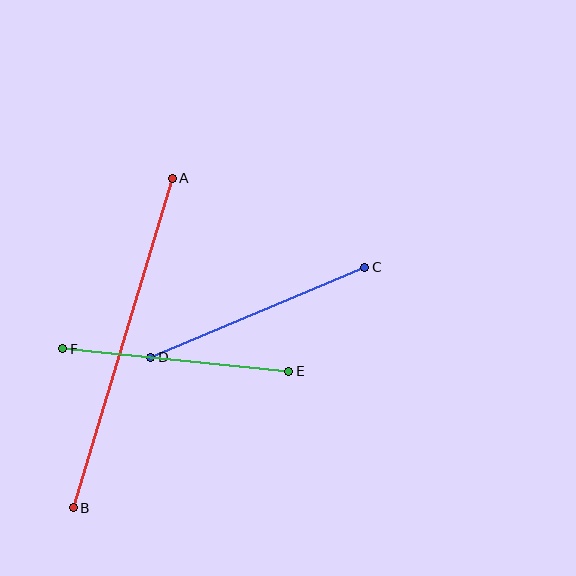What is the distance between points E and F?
The distance is approximately 227 pixels.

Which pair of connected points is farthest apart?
Points A and B are farthest apart.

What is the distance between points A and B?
The distance is approximately 344 pixels.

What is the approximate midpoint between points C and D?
The midpoint is at approximately (258, 312) pixels.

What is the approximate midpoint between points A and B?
The midpoint is at approximately (123, 343) pixels.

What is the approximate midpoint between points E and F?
The midpoint is at approximately (176, 360) pixels.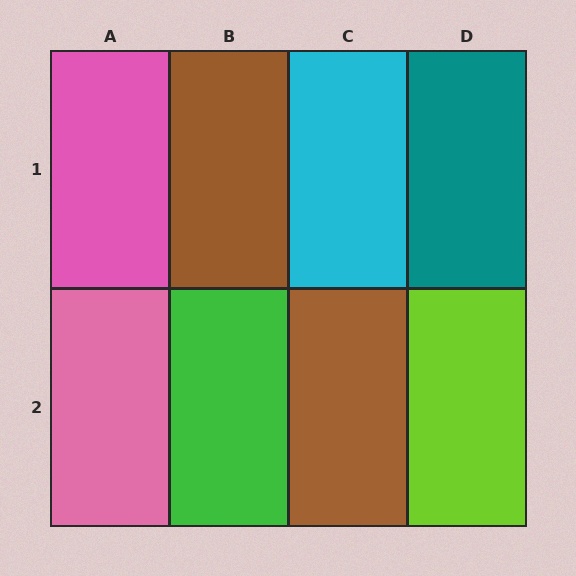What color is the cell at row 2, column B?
Green.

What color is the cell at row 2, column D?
Lime.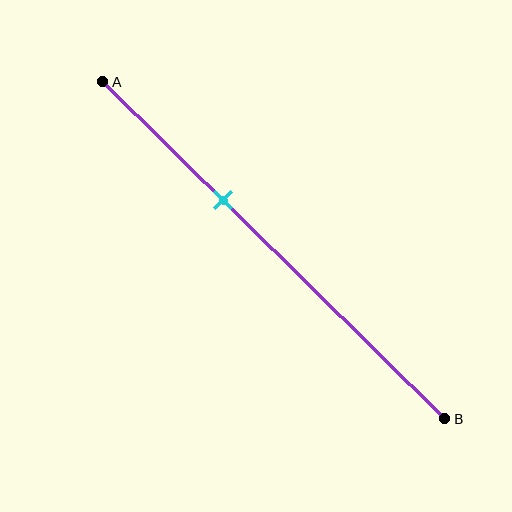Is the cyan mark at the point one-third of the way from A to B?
Yes, the mark is approximately at the one-third point.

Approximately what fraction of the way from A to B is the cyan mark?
The cyan mark is approximately 35% of the way from A to B.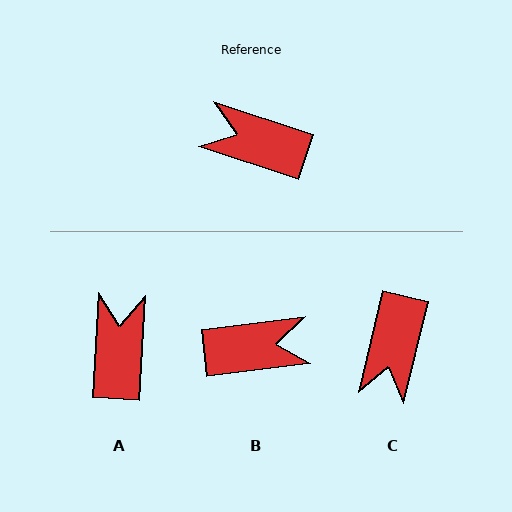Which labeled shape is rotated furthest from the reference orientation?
B, about 155 degrees away.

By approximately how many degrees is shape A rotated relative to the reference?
Approximately 75 degrees clockwise.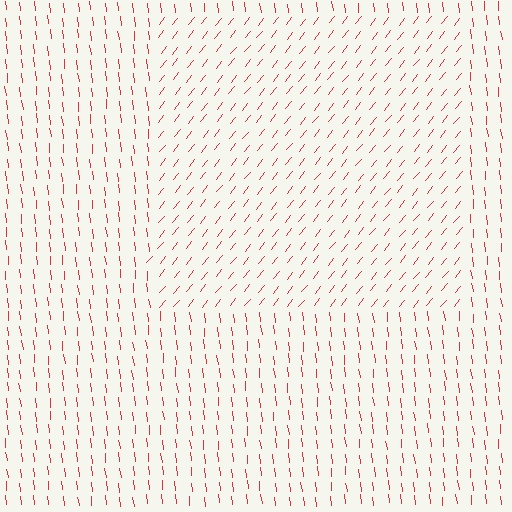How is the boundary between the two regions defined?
The boundary is defined purely by a change in line orientation (approximately 45 degrees difference). All lines are the same color and thickness.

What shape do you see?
I see a rectangle.